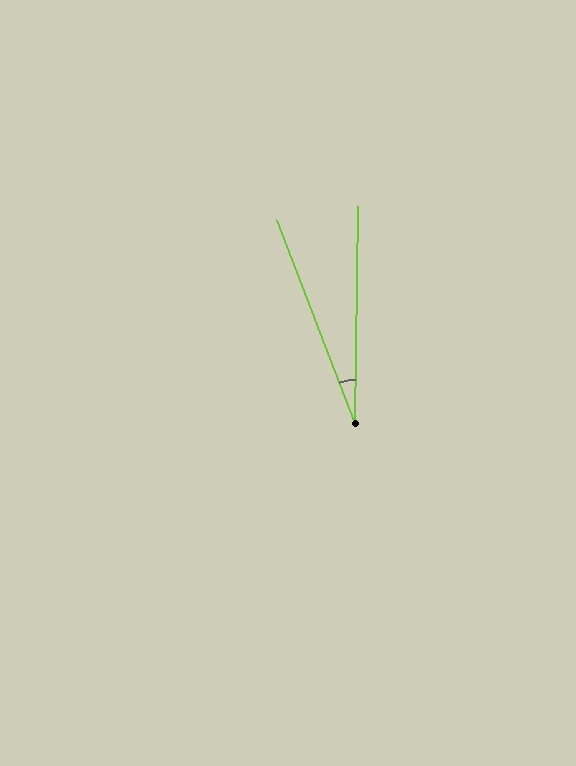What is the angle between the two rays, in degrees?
Approximately 22 degrees.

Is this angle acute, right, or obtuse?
It is acute.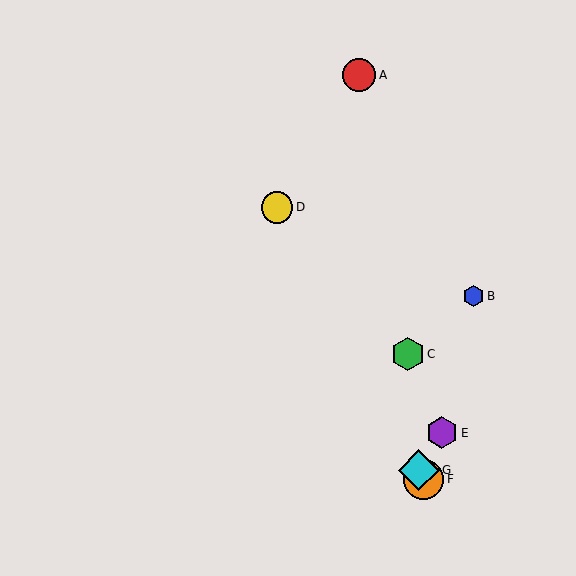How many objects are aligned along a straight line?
3 objects (D, F, G) are aligned along a straight line.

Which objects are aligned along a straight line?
Objects D, F, G are aligned along a straight line.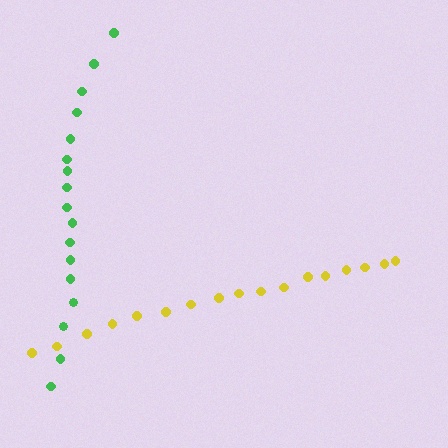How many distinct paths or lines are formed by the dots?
There are 2 distinct paths.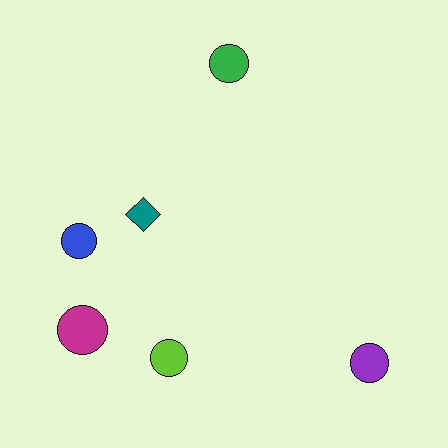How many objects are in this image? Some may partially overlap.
There are 6 objects.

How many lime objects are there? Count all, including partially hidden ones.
There is 1 lime object.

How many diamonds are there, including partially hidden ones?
There is 1 diamond.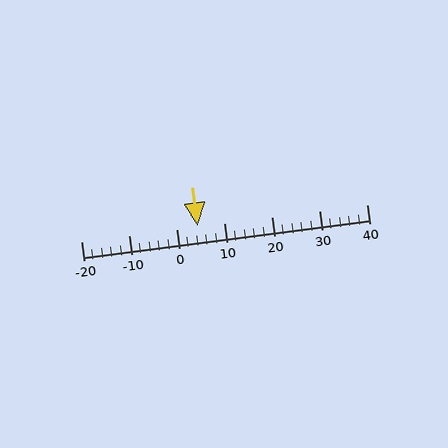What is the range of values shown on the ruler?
The ruler shows values from -20 to 40.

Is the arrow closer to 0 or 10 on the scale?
The arrow is closer to 0.